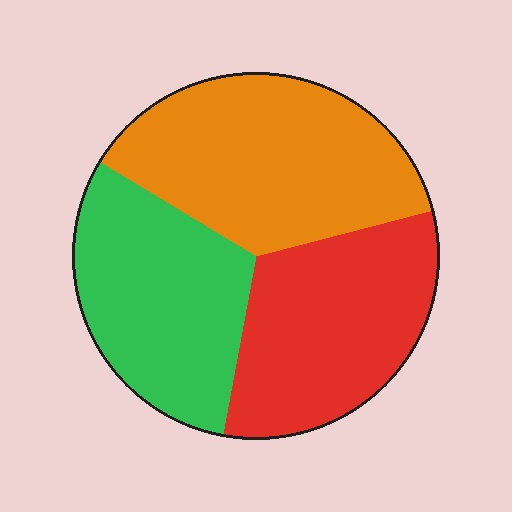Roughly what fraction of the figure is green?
Green covers around 30% of the figure.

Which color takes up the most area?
Orange, at roughly 35%.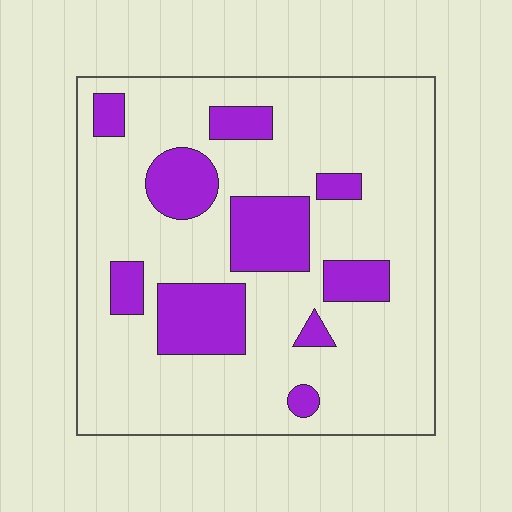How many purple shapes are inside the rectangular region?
10.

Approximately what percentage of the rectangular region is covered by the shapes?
Approximately 20%.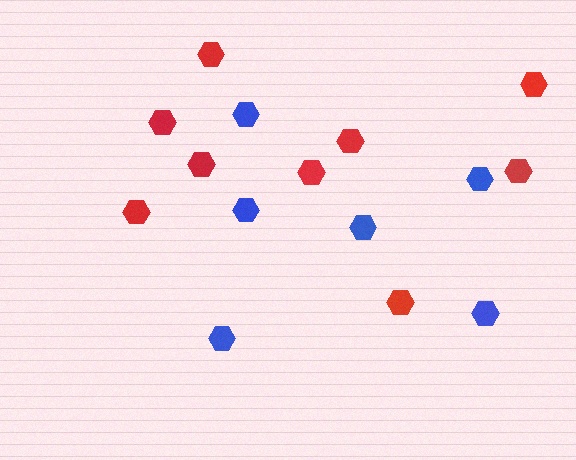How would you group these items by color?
There are 2 groups: one group of red hexagons (9) and one group of blue hexagons (6).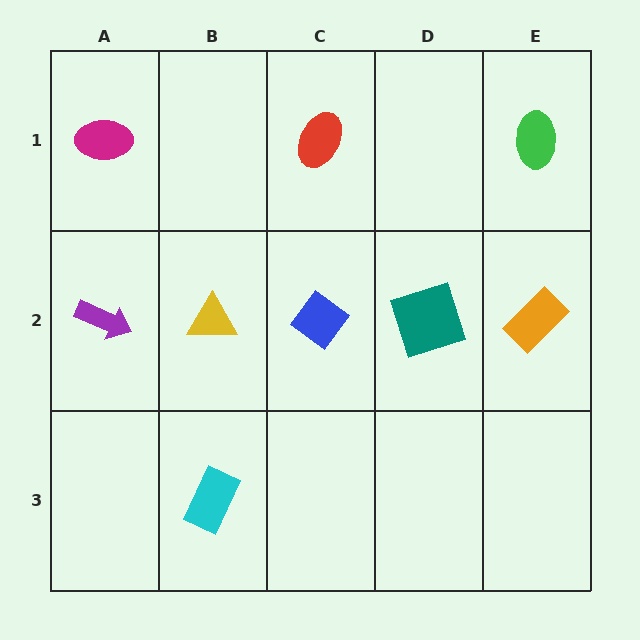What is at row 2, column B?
A yellow triangle.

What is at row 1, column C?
A red ellipse.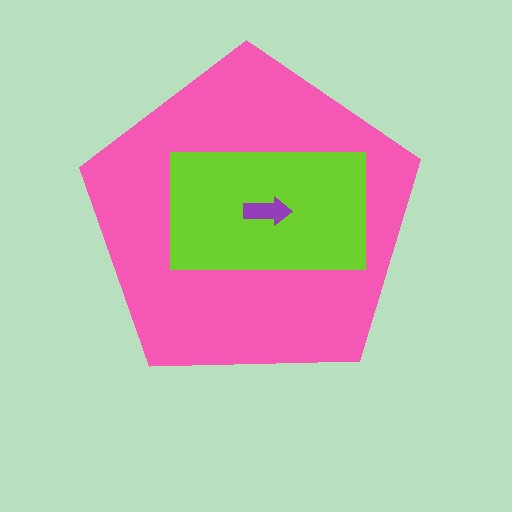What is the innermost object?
The purple arrow.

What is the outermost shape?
The pink pentagon.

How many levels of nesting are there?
3.